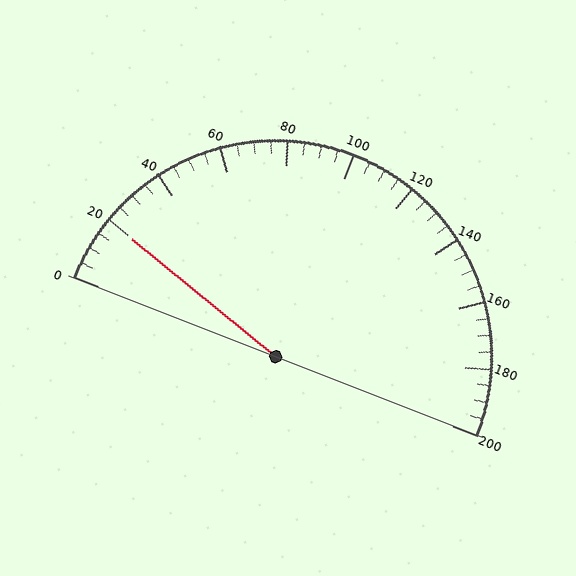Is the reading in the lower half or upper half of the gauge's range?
The reading is in the lower half of the range (0 to 200).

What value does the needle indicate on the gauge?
The needle indicates approximately 20.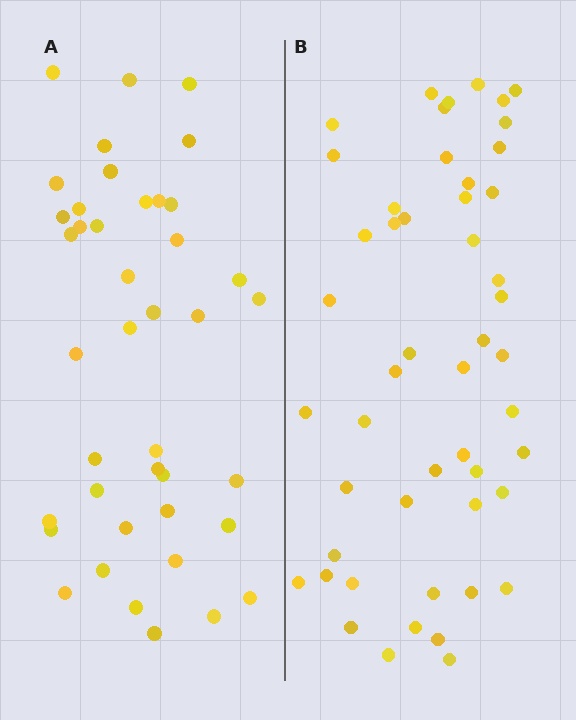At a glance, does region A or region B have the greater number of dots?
Region B (the right region) has more dots.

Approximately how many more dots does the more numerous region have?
Region B has roughly 8 or so more dots than region A.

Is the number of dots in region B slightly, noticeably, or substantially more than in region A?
Region B has only slightly more — the two regions are fairly close. The ratio is roughly 1.2 to 1.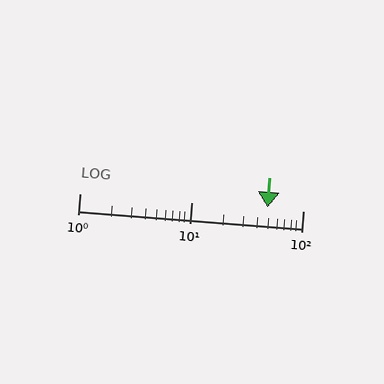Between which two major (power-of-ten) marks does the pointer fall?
The pointer is between 10 and 100.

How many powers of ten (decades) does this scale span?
The scale spans 2 decades, from 1 to 100.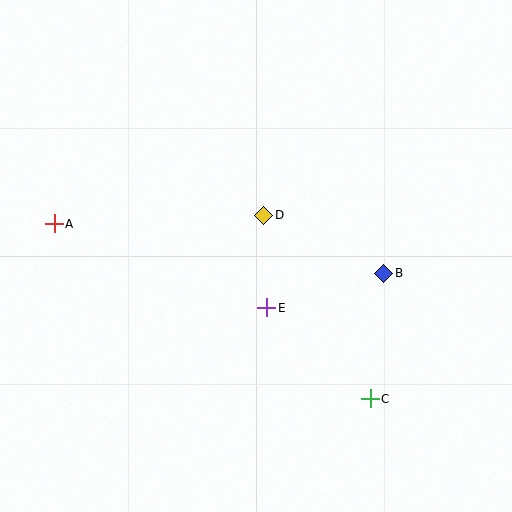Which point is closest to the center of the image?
Point D at (264, 215) is closest to the center.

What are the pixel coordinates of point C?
Point C is at (370, 399).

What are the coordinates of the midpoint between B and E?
The midpoint between B and E is at (325, 291).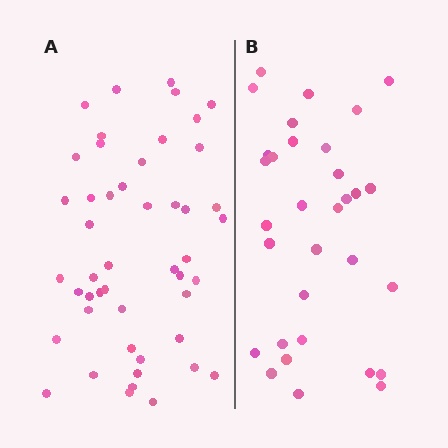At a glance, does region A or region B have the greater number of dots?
Region A (the left region) has more dots.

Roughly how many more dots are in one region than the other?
Region A has approximately 15 more dots than region B.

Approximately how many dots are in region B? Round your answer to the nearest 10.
About 30 dots. (The exact count is 32, which rounds to 30.)